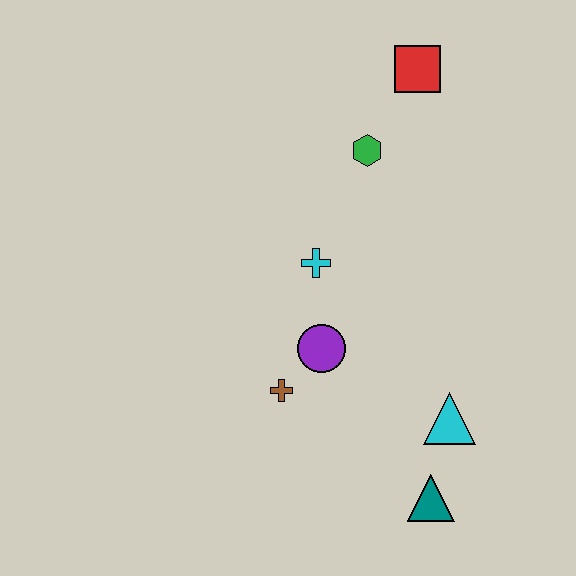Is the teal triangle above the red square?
No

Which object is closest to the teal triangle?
The cyan triangle is closest to the teal triangle.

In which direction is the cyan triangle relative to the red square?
The cyan triangle is below the red square.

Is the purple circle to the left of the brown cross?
No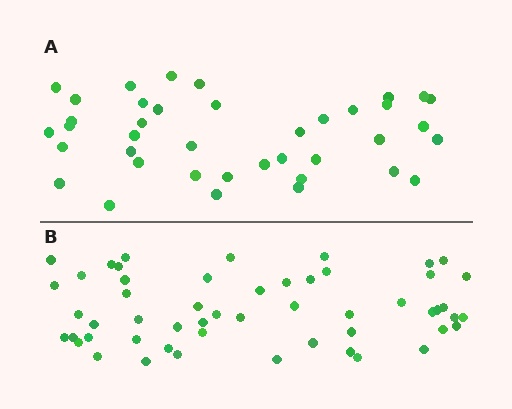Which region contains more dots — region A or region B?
Region B (the bottom region) has more dots.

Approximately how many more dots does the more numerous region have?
Region B has approximately 15 more dots than region A.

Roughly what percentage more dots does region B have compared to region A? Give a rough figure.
About 35% more.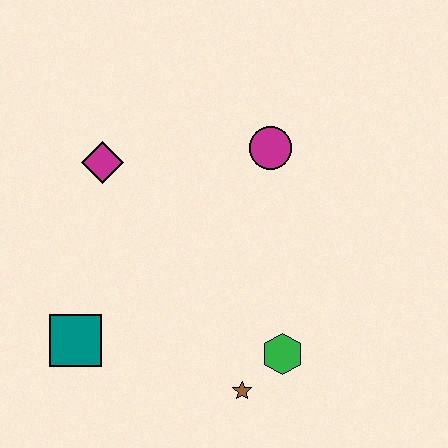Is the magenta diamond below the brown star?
No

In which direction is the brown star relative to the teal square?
The brown star is to the right of the teal square.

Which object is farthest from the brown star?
The magenta diamond is farthest from the brown star.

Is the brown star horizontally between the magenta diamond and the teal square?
No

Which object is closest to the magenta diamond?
The magenta circle is closest to the magenta diamond.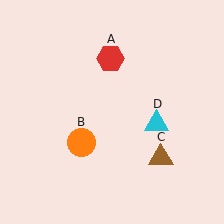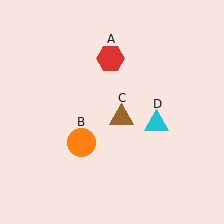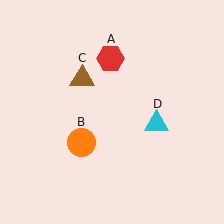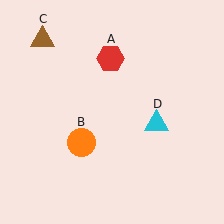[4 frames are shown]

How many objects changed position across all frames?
1 object changed position: brown triangle (object C).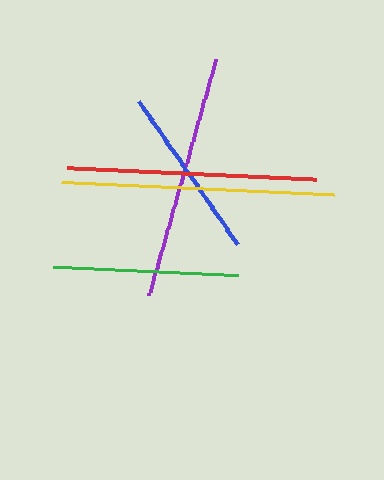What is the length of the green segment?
The green segment is approximately 186 pixels long.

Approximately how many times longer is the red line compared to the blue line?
The red line is approximately 1.4 times the length of the blue line.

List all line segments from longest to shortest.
From longest to shortest: yellow, red, purple, green, blue.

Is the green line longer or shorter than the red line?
The red line is longer than the green line.